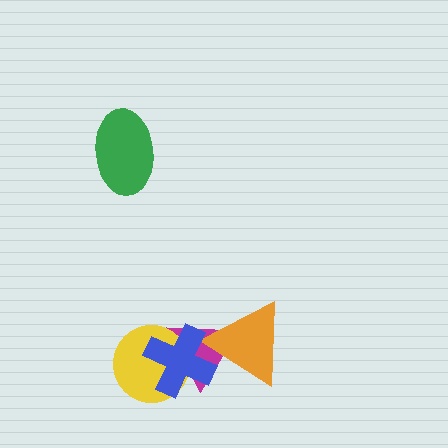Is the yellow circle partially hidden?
Yes, it is partially covered by another shape.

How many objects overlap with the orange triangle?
2 objects overlap with the orange triangle.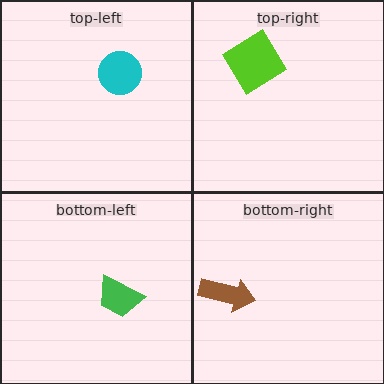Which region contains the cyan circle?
The top-left region.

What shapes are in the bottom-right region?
The brown arrow.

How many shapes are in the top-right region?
1.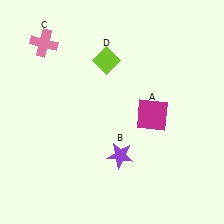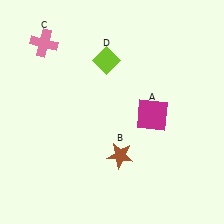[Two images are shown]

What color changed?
The star (B) changed from purple in Image 1 to brown in Image 2.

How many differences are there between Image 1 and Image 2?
There is 1 difference between the two images.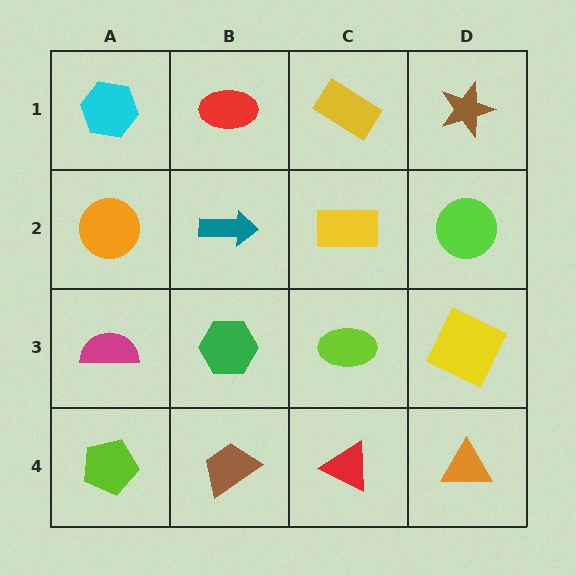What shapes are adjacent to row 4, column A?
A magenta semicircle (row 3, column A), a brown trapezoid (row 4, column B).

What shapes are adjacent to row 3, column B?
A teal arrow (row 2, column B), a brown trapezoid (row 4, column B), a magenta semicircle (row 3, column A), a lime ellipse (row 3, column C).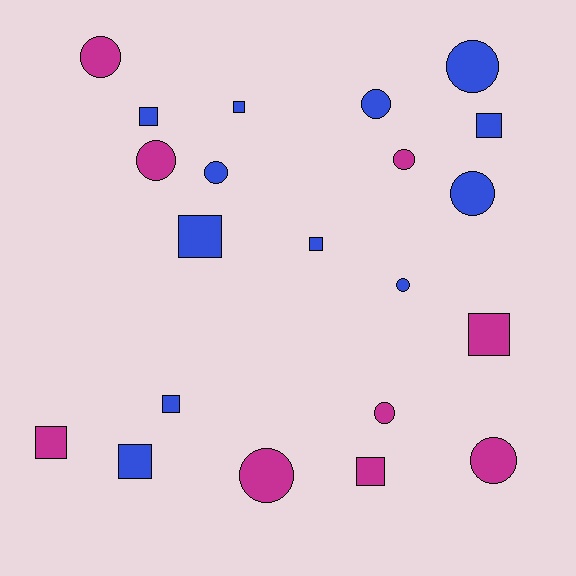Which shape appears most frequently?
Circle, with 11 objects.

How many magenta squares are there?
There are 3 magenta squares.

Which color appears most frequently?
Blue, with 12 objects.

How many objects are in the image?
There are 21 objects.